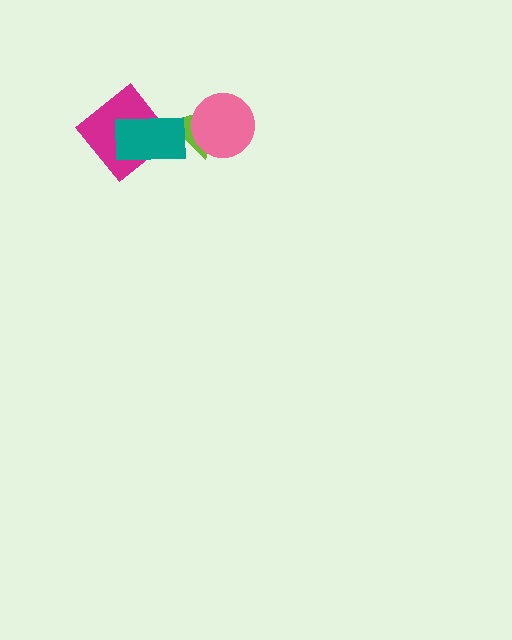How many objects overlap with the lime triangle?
2 objects overlap with the lime triangle.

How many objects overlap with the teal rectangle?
2 objects overlap with the teal rectangle.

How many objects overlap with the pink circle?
1 object overlaps with the pink circle.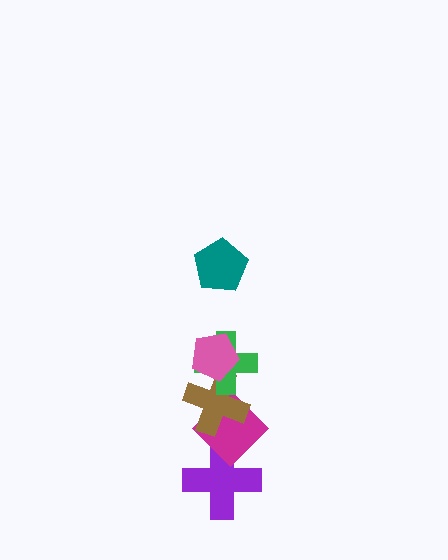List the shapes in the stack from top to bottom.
From top to bottom: the teal pentagon, the pink pentagon, the green cross, the brown cross, the magenta diamond, the purple cross.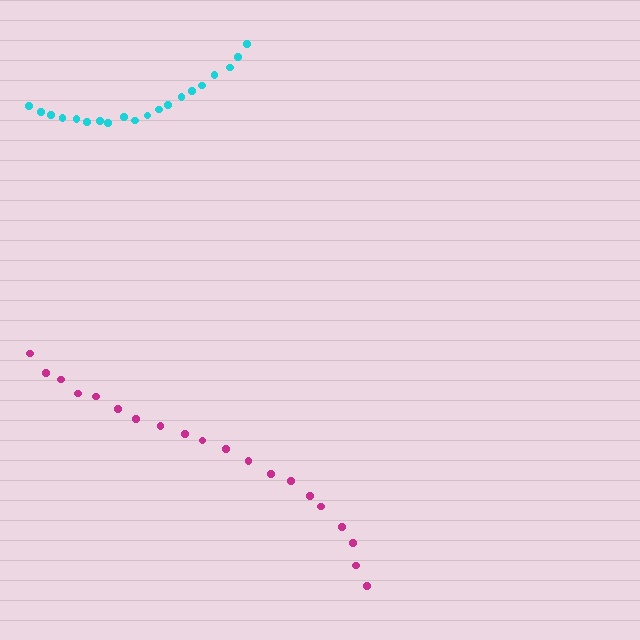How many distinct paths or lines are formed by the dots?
There are 2 distinct paths.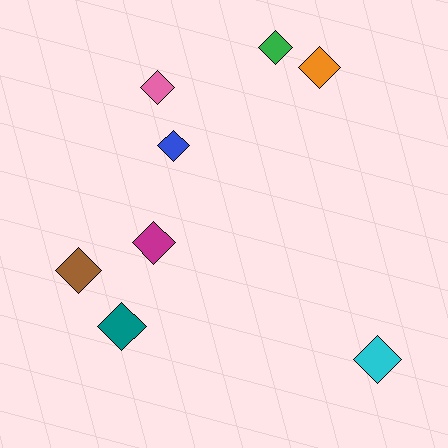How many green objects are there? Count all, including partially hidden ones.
There is 1 green object.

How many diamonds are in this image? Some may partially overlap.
There are 8 diamonds.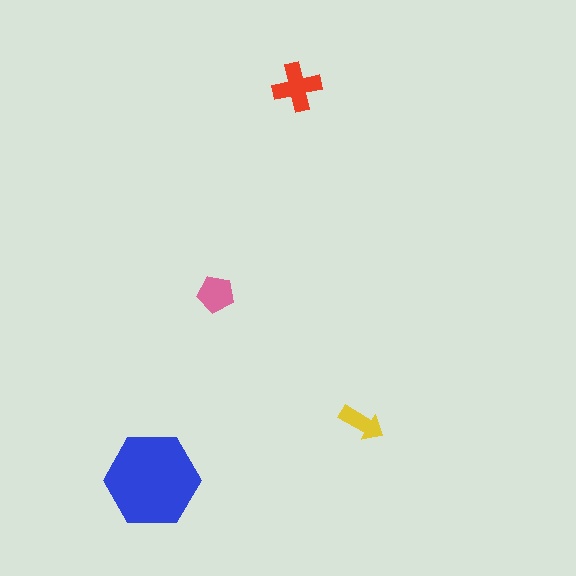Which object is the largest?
The blue hexagon.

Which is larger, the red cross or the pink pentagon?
The red cross.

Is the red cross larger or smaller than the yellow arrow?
Larger.